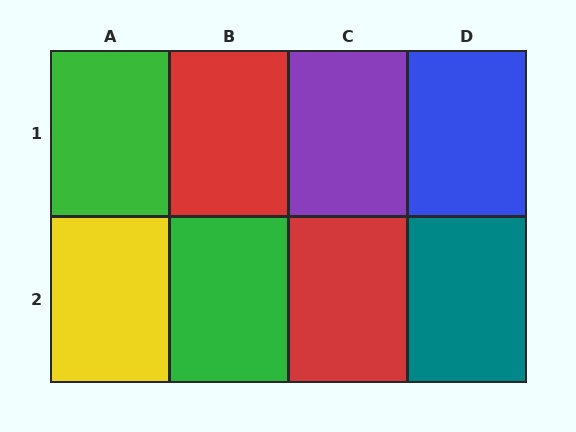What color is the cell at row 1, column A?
Green.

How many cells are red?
2 cells are red.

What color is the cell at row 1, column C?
Purple.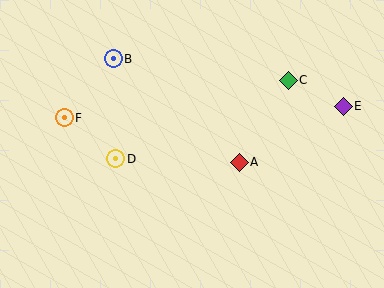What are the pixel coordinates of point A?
Point A is at (239, 162).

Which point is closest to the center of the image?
Point A at (239, 162) is closest to the center.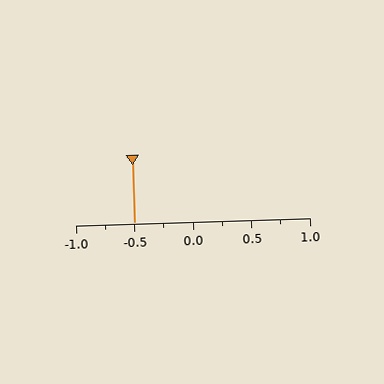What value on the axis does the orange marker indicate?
The marker indicates approximately -0.5.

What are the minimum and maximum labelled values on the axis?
The axis runs from -1.0 to 1.0.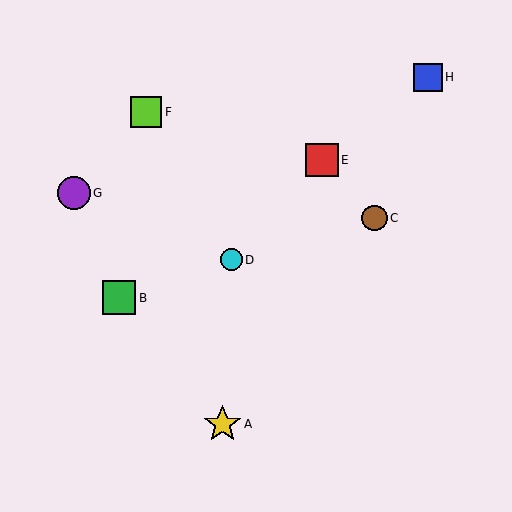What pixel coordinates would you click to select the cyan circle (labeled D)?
Click at (231, 260) to select the cyan circle D.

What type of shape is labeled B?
Shape B is a green square.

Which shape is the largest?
The yellow star (labeled A) is the largest.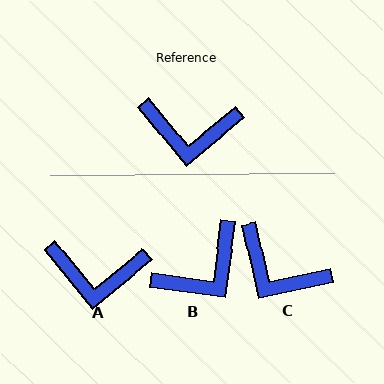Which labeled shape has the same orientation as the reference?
A.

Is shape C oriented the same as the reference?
No, it is off by about 27 degrees.